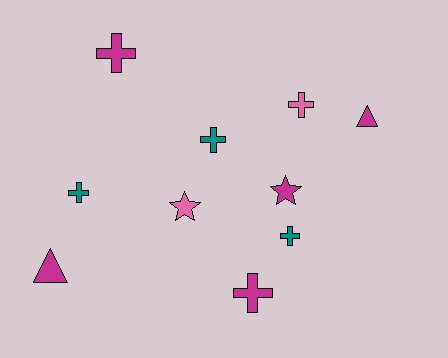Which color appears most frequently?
Magenta, with 5 objects.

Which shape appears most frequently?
Cross, with 6 objects.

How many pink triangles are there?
There are no pink triangles.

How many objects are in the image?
There are 10 objects.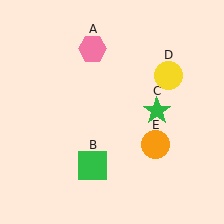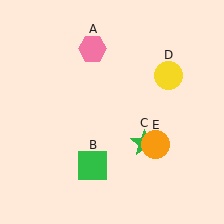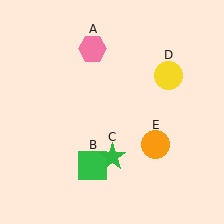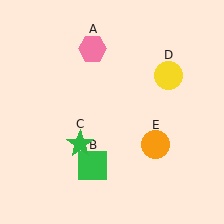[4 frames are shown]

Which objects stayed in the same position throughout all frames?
Pink hexagon (object A) and green square (object B) and yellow circle (object D) and orange circle (object E) remained stationary.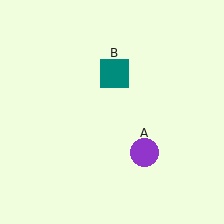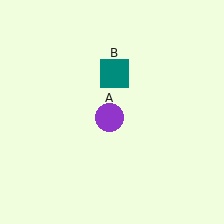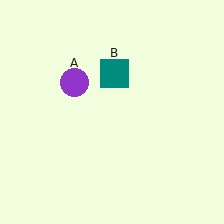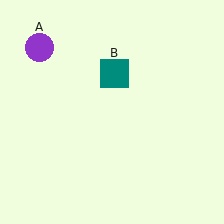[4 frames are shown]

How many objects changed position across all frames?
1 object changed position: purple circle (object A).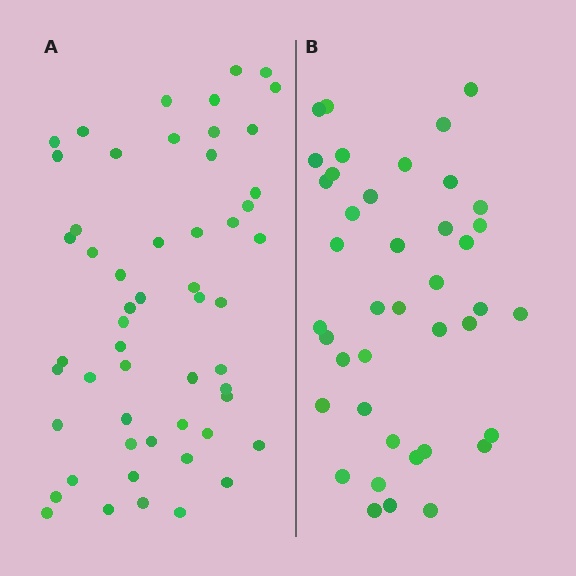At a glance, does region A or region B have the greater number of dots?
Region A (the left region) has more dots.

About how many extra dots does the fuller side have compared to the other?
Region A has approximately 15 more dots than region B.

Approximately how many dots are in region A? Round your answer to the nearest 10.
About 50 dots. (The exact count is 54, which rounds to 50.)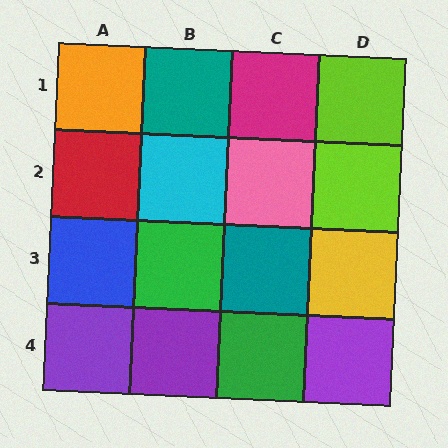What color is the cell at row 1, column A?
Orange.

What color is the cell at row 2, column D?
Lime.